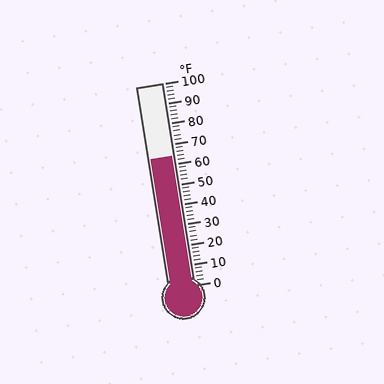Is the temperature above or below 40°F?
The temperature is above 40°F.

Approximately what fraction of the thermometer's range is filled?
The thermometer is filled to approximately 65% of its range.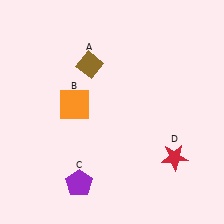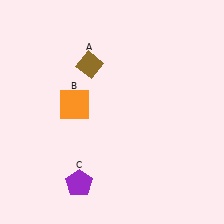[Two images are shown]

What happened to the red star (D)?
The red star (D) was removed in Image 2. It was in the bottom-right area of Image 1.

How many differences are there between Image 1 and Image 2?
There is 1 difference between the two images.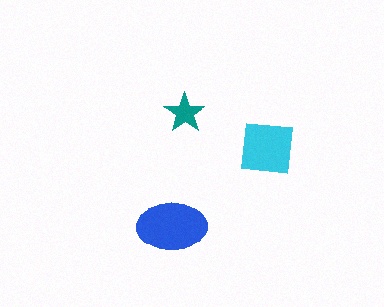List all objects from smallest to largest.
The teal star, the cyan square, the blue ellipse.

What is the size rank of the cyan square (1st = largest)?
2nd.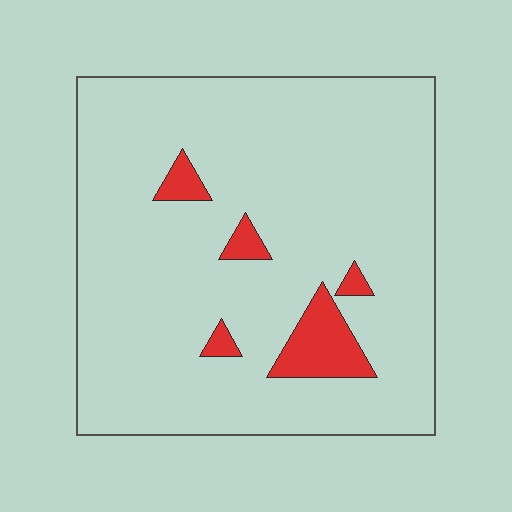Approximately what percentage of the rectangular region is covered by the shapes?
Approximately 10%.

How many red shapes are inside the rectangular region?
5.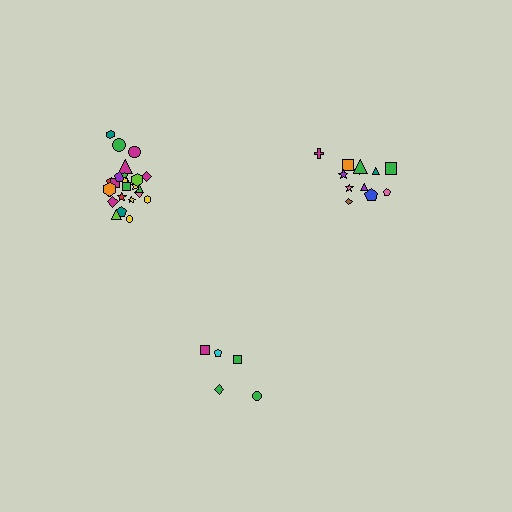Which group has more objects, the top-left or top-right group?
The top-left group.